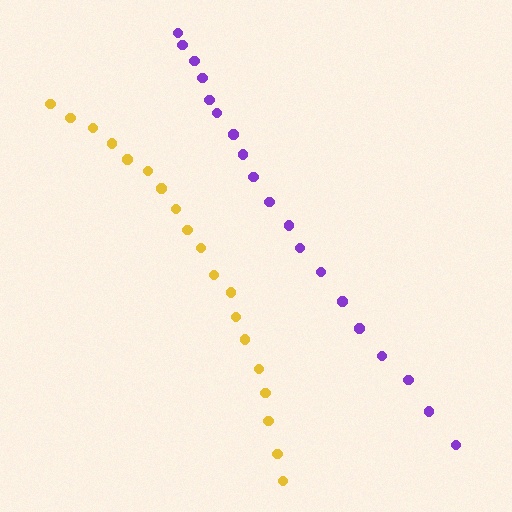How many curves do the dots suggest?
There are 2 distinct paths.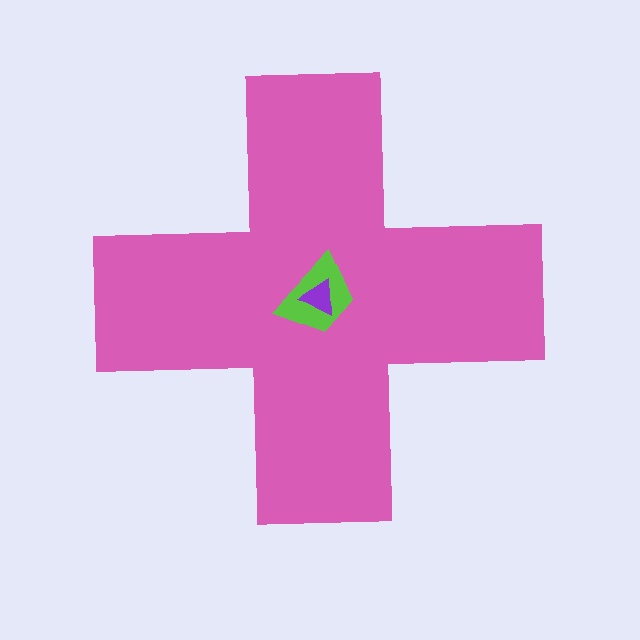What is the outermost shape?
The pink cross.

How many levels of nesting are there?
3.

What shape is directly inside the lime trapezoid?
The purple triangle.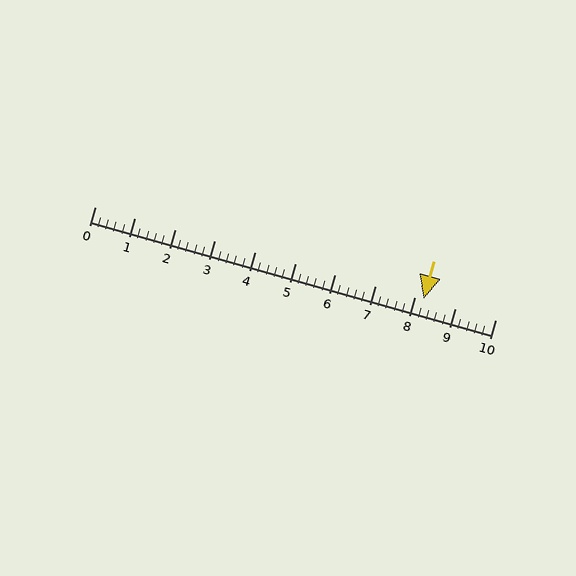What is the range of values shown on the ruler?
The ruler shows values from 0 to 10.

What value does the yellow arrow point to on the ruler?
The yellow arrow points to approximately 8.2.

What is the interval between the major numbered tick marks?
The major tick marks are spaced 1 units apart.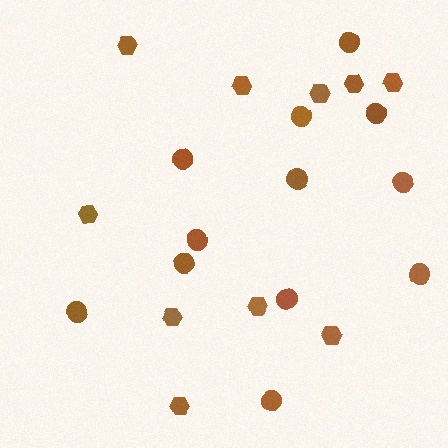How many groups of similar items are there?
There are 2 groups: one group of hexagons (10) and one group of circles (12).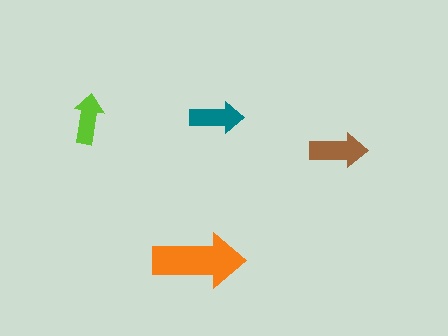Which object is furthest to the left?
The lime arrow is leftmost.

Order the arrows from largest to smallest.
the orange one, the brown one, the teal one, the lime one.